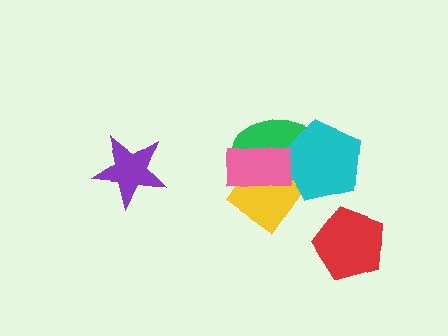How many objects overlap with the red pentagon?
0 objects overlap with the red pentagon.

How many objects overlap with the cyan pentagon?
3 objects overlap with the cyan pentagon.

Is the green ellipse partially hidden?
Yes, it is partially covered by another shape.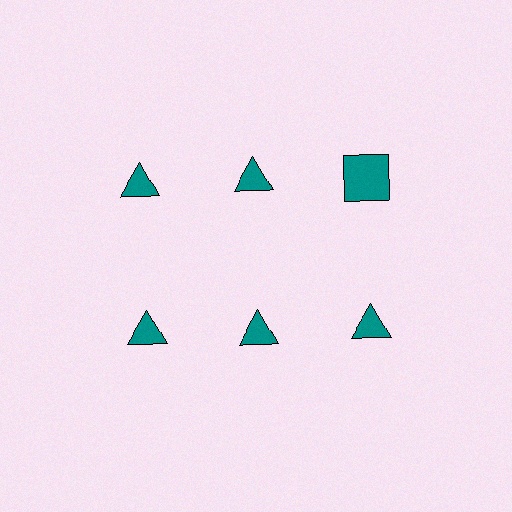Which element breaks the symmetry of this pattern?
The teal square in the top row, center column breaks the symmetry. All other shapes are teal triangles.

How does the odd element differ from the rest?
It has a different shape: square instead of triangle.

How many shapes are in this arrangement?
There are 6 shapes arranged in a grid pattern.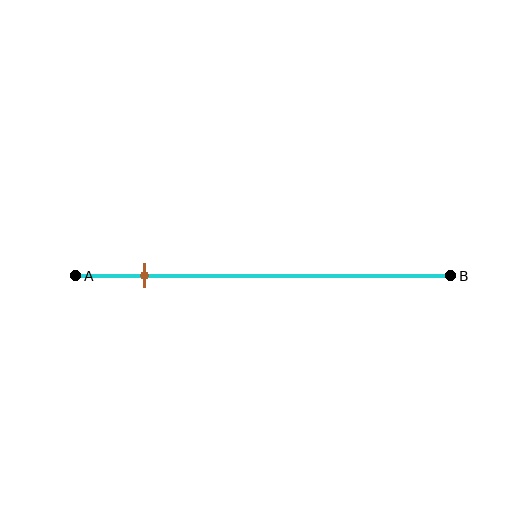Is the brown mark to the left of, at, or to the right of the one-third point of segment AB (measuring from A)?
The brown mark is to the left of the one-third point of segment AB.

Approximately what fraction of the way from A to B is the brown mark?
The brown mark is approximately 20% of the way from A to B.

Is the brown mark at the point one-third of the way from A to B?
No, the mark is at about 20% from A, not at the 33% one-third point.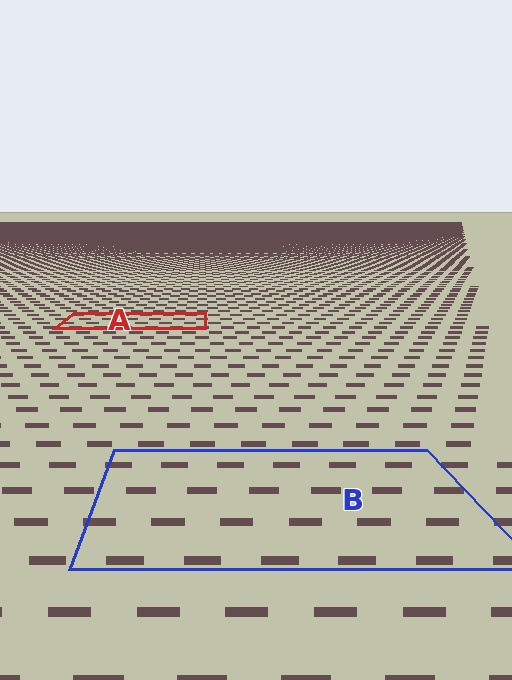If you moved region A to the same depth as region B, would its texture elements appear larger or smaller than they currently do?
They would appear larger. At a closer depth, the same texture elements are projected at a bigger on-screen size.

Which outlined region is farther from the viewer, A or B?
Region A is farther from the viewer — the texture elements inside it appear smaller and more densely packed.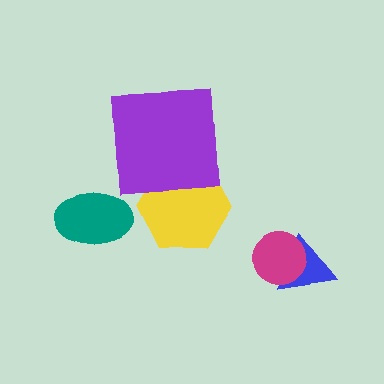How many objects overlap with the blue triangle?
1 object overlaps with the blue triangle.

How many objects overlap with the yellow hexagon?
1 object overlaps with the yellow hexagon.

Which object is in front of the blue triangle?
The magenta circle is in front of the blue triangle.